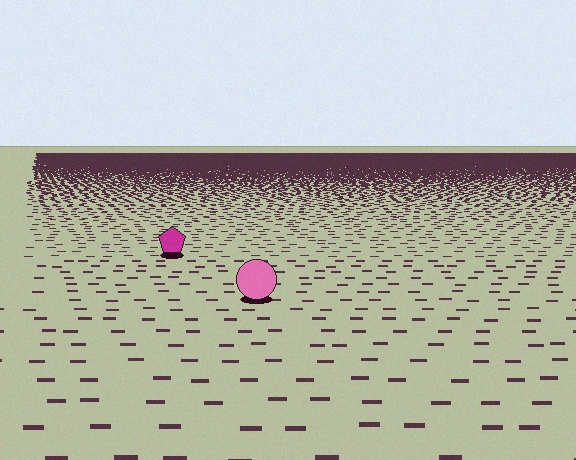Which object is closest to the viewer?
The pink circle is closest. The texture marks near it are larger and more spread out.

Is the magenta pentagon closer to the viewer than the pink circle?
No. The pink circle is closer — you can tell from the texture gradient: the ground texture is coarser near it.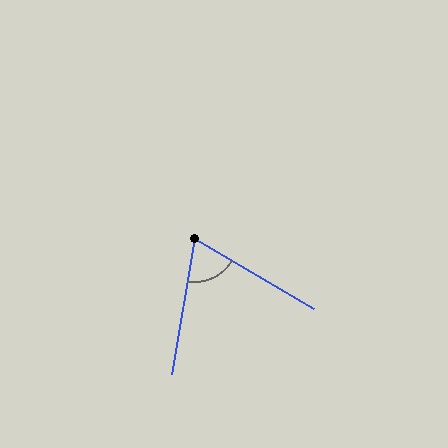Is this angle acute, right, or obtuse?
It is acute.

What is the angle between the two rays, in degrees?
Approximately 69 degrees.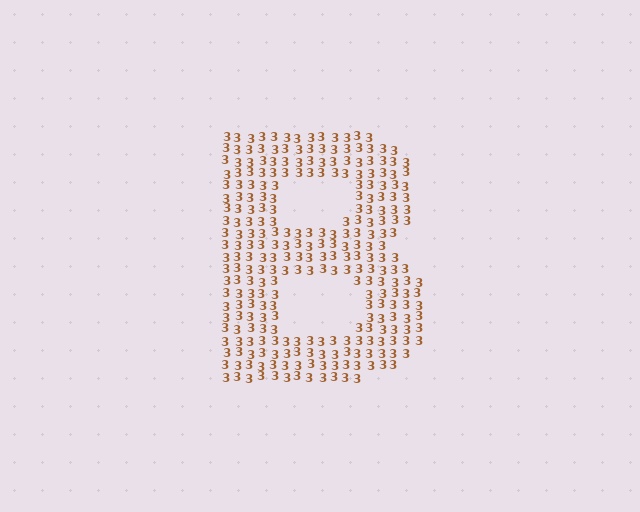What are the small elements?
The small elements are digit 3's.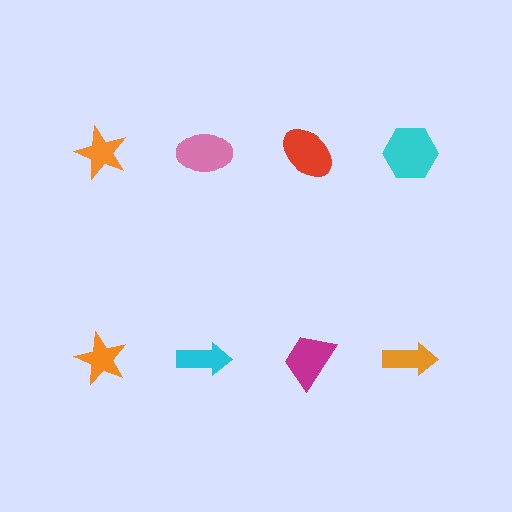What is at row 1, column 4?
A cyan hexagon.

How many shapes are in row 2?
4 shapes.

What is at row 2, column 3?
A magenta trapezoid.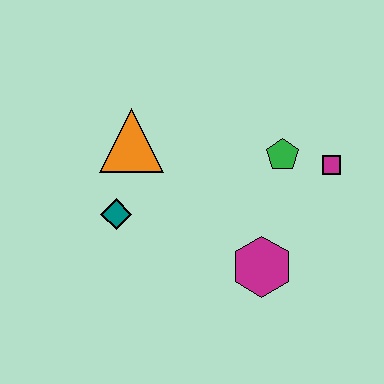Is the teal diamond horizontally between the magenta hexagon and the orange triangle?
No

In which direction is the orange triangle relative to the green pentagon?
The orange triangle is to the left of the green pentagon.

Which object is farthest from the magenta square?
The teal diamond is farthest from the magenta square.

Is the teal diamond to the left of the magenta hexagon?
Yes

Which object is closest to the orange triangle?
The teal diamond is closest to the orange triangle.